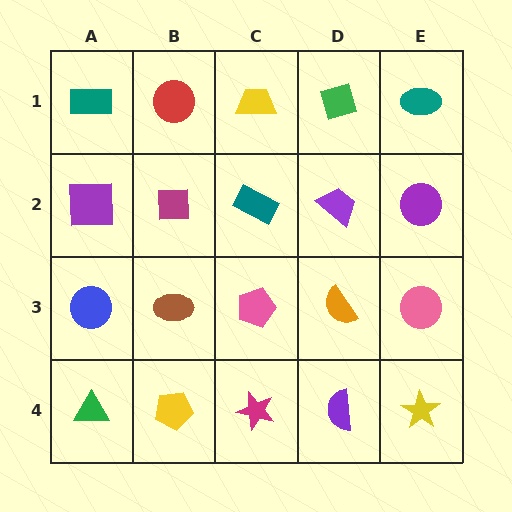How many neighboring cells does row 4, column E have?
2.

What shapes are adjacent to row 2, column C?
A yellow trapezoid (row 1, column C), a pink pentagon (row 3, column C), a magenta square (row 2, column B), a purple trapezoid (row 2, column D).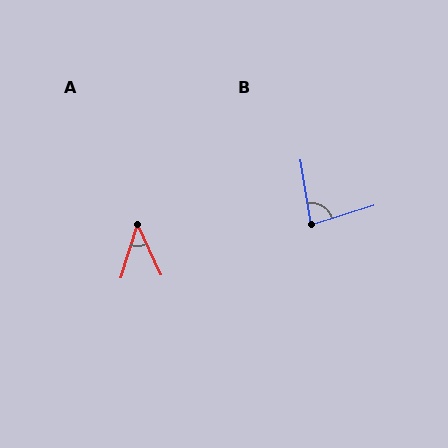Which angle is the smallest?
A, at approximately 42 degrees.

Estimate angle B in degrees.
Approximately 82 degrees.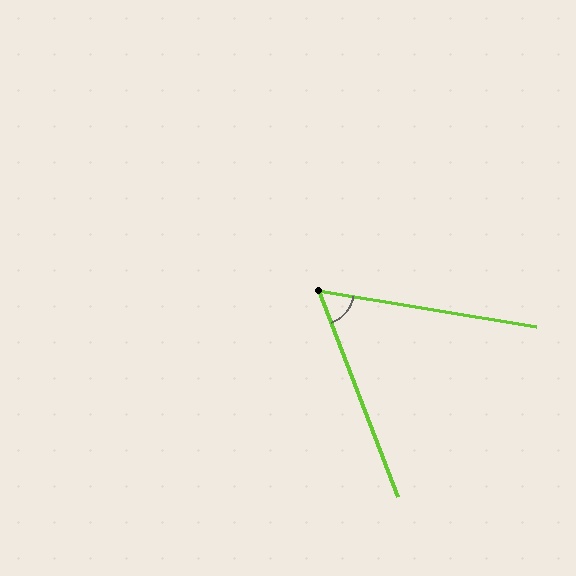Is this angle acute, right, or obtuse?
It is acute.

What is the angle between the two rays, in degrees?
Approximately 60 degrees.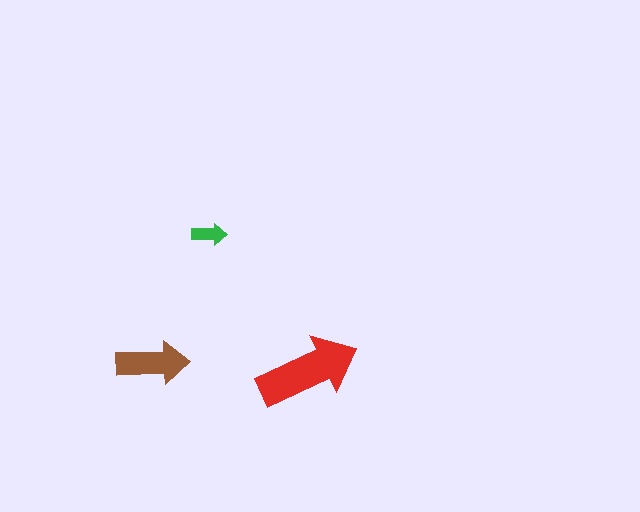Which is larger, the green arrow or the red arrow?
The red one.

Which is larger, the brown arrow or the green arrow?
The brown one.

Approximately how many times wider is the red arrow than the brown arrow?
About 1.5 times wider.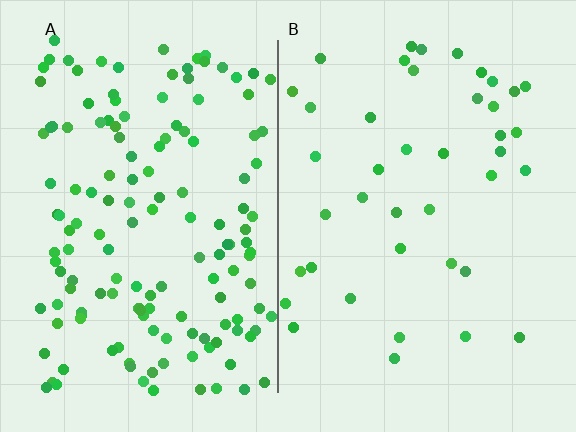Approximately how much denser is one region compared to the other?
Approximately 3.6× — region A over region B.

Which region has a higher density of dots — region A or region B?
A (the left).